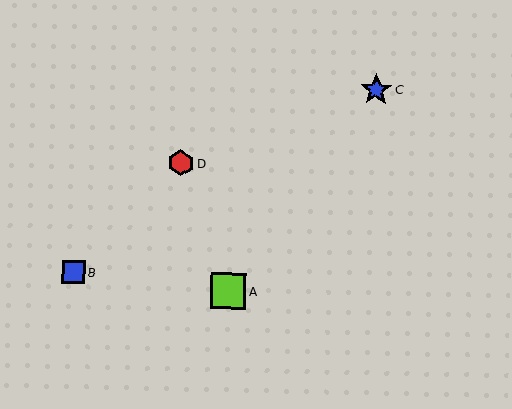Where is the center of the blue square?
The center of the blue square is at (73, 272).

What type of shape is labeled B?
Shape B is a blue square.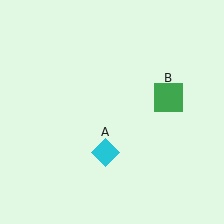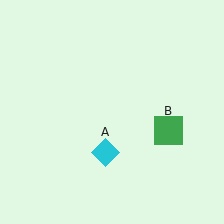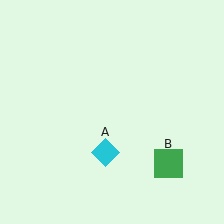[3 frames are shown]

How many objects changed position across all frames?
1 object changed position: green square (object B).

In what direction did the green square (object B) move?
The green square (object B) moved down.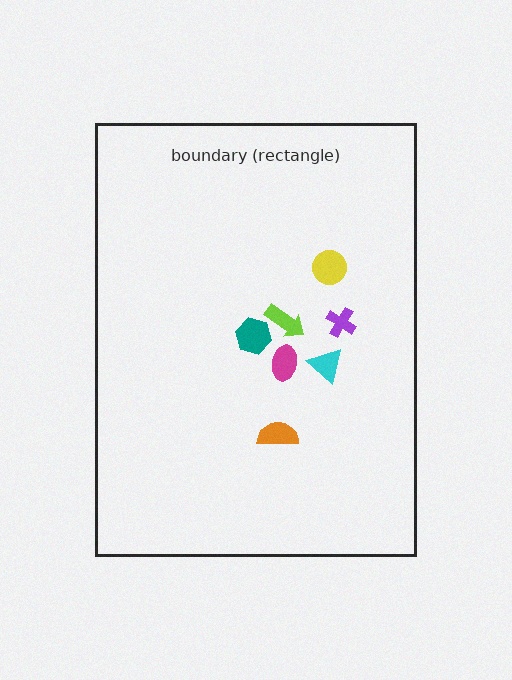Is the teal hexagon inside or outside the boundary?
Inside.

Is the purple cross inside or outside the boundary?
Inside.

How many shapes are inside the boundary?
7 inside, 0 outside.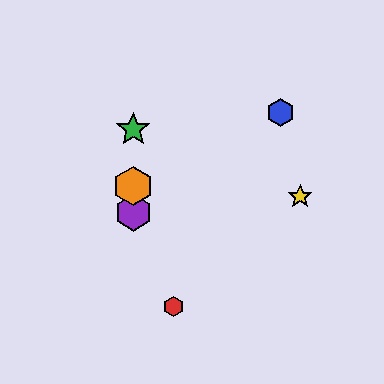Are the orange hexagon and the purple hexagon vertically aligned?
Yes, both are at x≈133.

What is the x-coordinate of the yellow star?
The yellow star is at x≈300.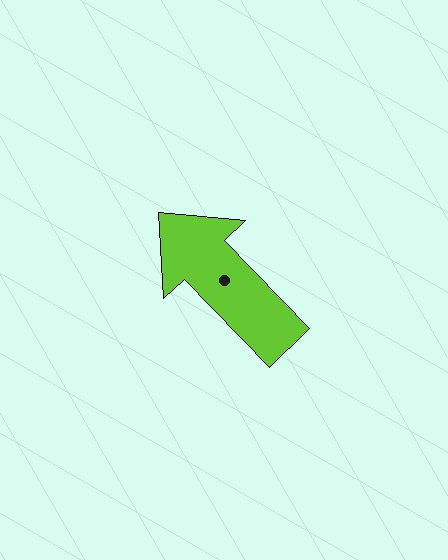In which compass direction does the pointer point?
Northwest.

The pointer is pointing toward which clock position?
Roughly 11 o'clock.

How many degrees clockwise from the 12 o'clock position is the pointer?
Approximately 316 degrees.